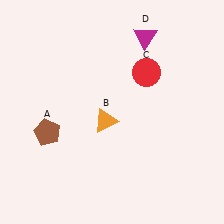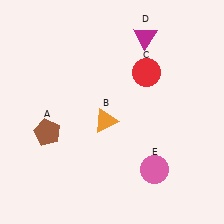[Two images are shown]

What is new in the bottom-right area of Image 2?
A pink circle (E) was added in the bottom-right area of Image 2.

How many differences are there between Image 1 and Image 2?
There is 1 difference between the two images.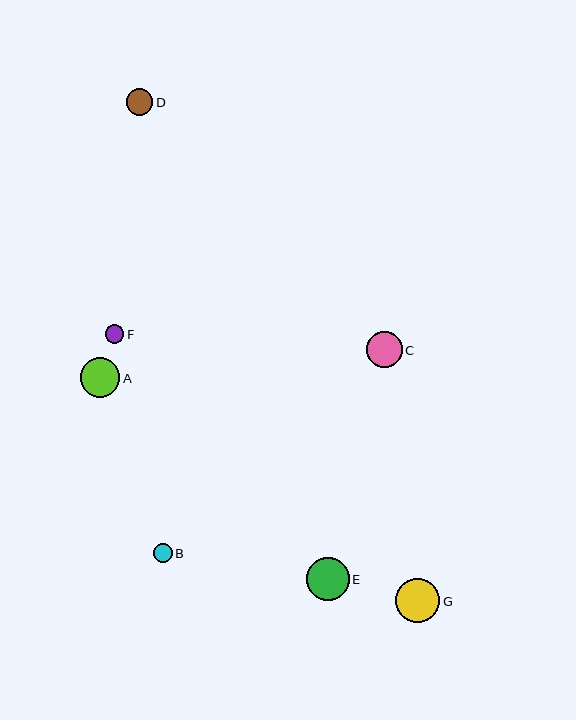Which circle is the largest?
Circle G is the largest with a size of approximately 44 pixels.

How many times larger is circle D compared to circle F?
Circle D is approximately 1.4 times the size of circle F.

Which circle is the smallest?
Circle F is the smallest with a size of approximately 18 pixels.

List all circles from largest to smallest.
From largest to smallest: G, E, A, C, D, B, F.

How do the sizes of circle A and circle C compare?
Circle A and circle C are approximately the same size.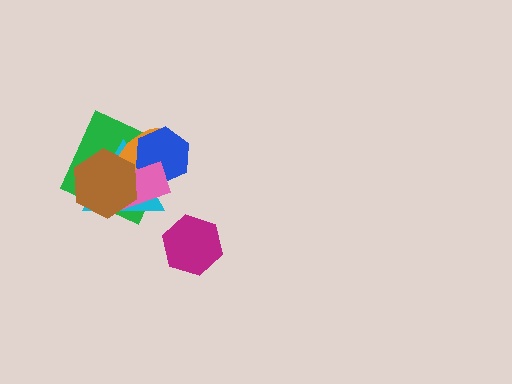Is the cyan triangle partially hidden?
Yes, it is partially covered by another shape.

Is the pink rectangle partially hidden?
Yes, it is partially covered by another shape.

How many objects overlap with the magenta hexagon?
0 objects overlap with the magenta hexagon.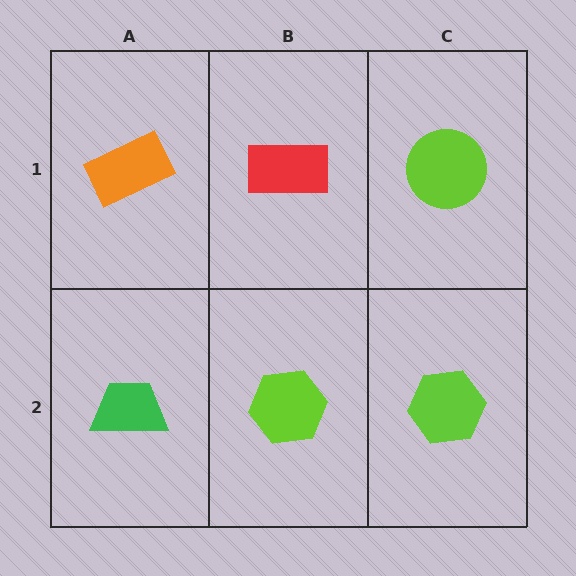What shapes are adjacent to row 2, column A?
An orange rectangle (row 1, column A), a lime hexagon (row 2, column B).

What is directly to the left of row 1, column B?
An orange rectangle.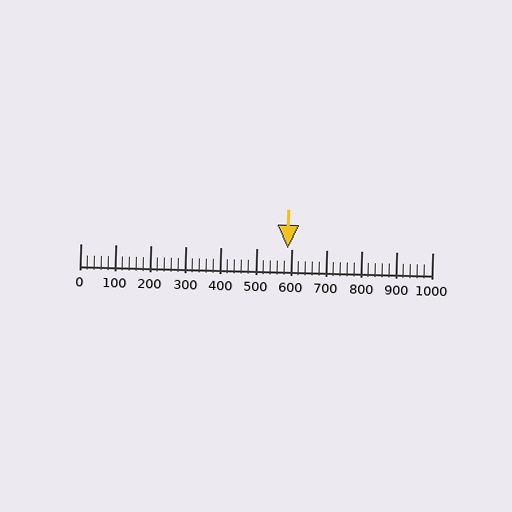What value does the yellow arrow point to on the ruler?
The yellow arrow points to approximately 589.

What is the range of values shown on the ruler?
The ruler shows values from 0 to 1000.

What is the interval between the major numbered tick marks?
The major tick marks are spaced 100 units apart.